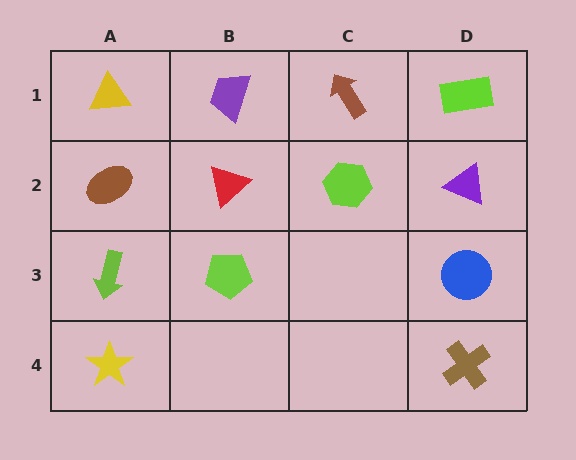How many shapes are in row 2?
4 shapes.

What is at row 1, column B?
A purple trapezoid.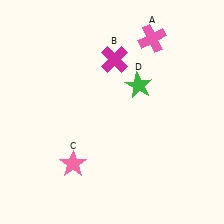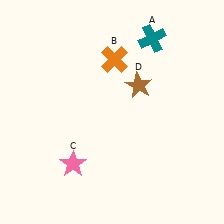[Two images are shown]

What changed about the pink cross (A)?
In Image 1, A is pink. In Image 2, it changed to teal.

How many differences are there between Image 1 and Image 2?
There are 3 differences between the two images.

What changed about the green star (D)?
In Image 1, D is green. In Image 2, it changed to brown.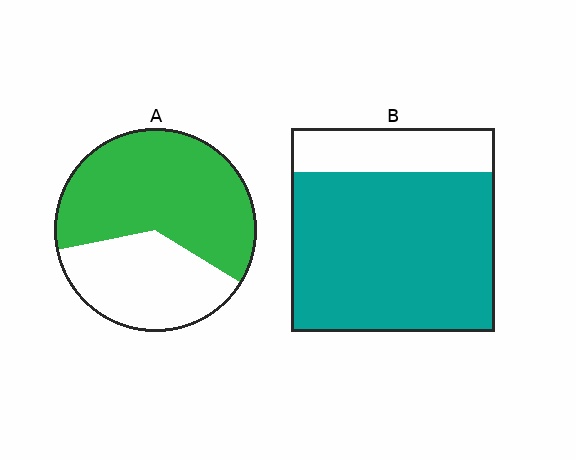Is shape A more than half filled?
Yes.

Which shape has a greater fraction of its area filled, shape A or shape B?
Shape B.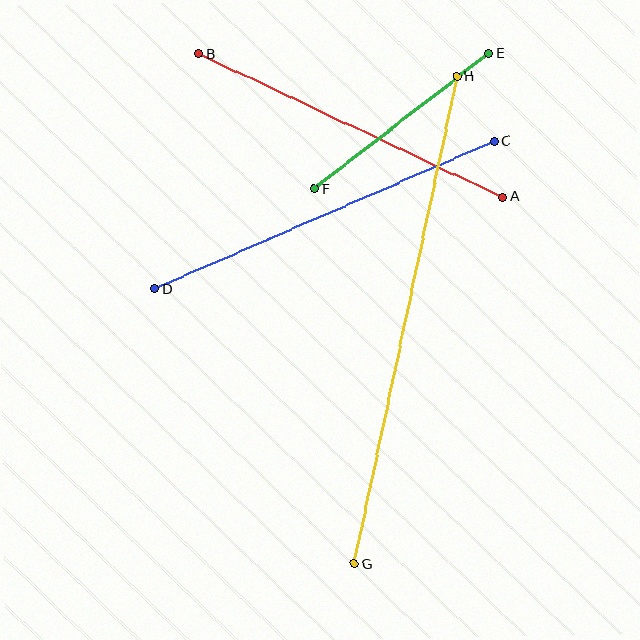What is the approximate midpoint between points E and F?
The midpoint is at approximately (402, 121) pixels.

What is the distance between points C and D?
The distance is approximately 370 pixels.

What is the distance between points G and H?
The distance is approximately 498 pixels.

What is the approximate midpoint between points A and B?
The midpoint is at approximately (351, 125) pixels.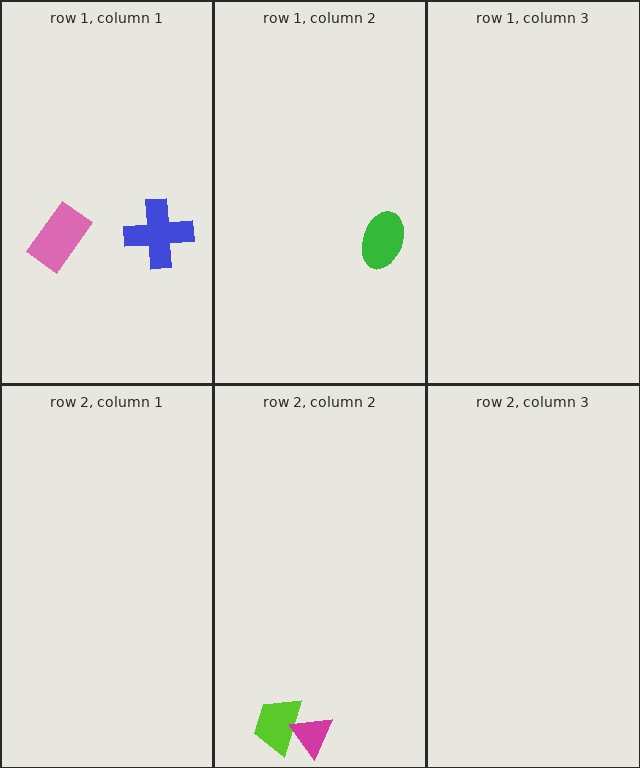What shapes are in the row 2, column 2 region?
The lime trapezoid, the magenta triangle.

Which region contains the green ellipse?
The row 1, column 2 region.